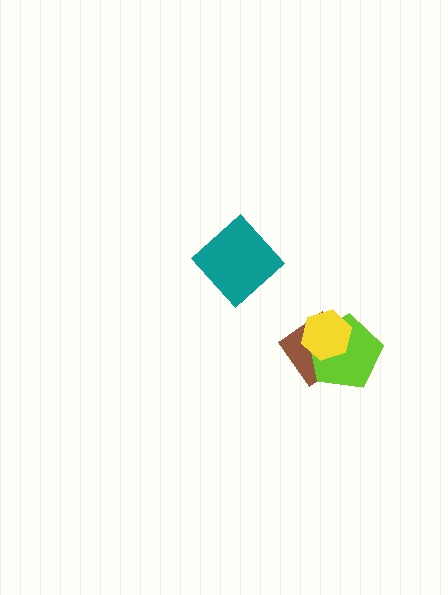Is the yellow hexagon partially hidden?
No, no other shape covers it.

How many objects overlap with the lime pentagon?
2 objects overlap with the lime pentagon.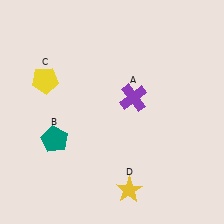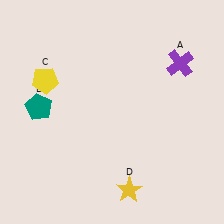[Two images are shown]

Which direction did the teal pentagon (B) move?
The teal pentagon (B) moved up.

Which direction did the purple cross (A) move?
The purple cross (A) moved right.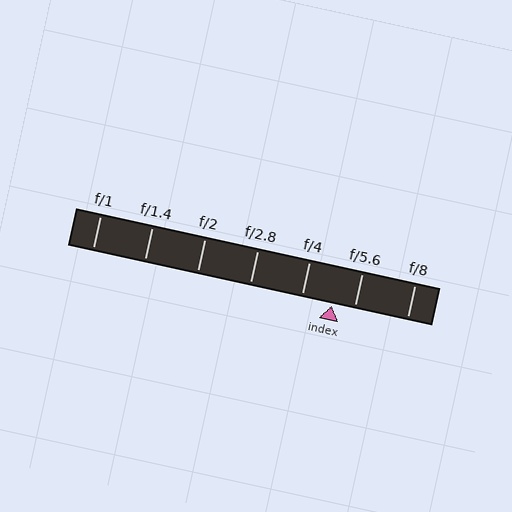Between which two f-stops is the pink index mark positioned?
The index mark is between f/4 and f/5.6.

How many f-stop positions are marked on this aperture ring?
There are 7 f-stop positions marked.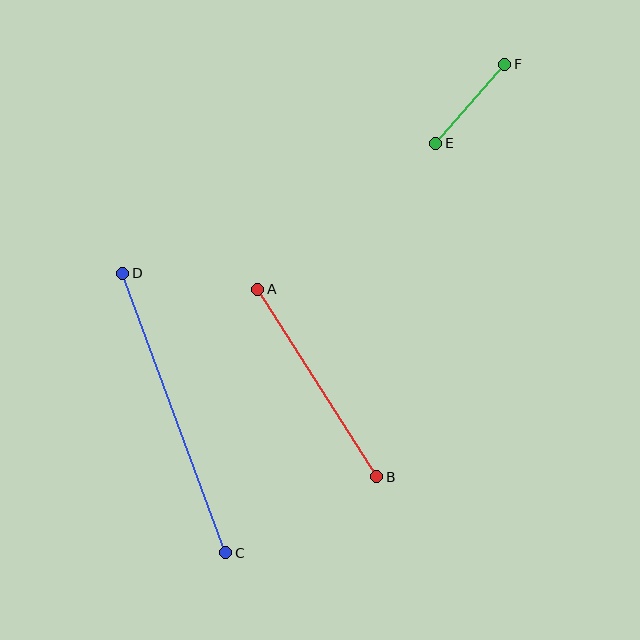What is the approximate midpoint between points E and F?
The midpoint is at approximately (470, 104) pixels.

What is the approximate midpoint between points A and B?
The midpoint is at approximately (317, 383) pixels.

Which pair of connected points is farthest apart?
Points C and D are farthest apart.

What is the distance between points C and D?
The distance is approximately 298 pixels.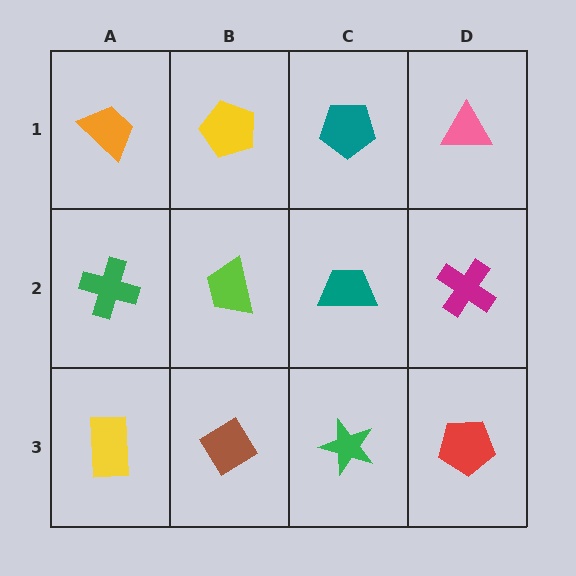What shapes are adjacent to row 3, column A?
A green cross (row 2, column A), a brown diamond (row 3, column B).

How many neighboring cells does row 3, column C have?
3.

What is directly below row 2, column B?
A brown diamond.